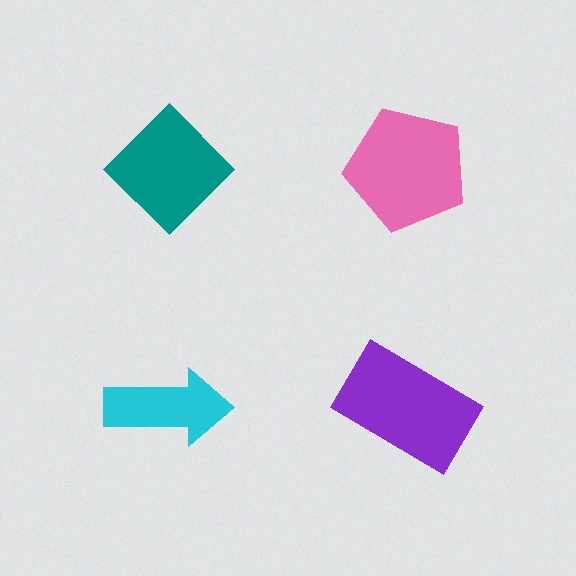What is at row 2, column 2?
A purple rectangle.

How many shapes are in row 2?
2 shapes.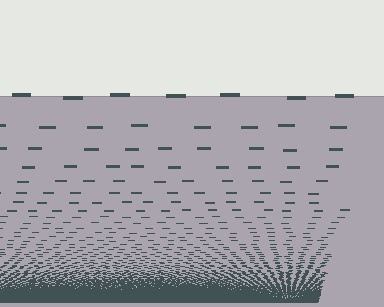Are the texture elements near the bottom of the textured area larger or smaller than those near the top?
Smaller. The gradient is inverted — elements near the bottom are smaller and denser.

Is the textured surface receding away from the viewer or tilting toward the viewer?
The surface appears to tilt toward the viewer. Texture elements get larger and sparser toward the top.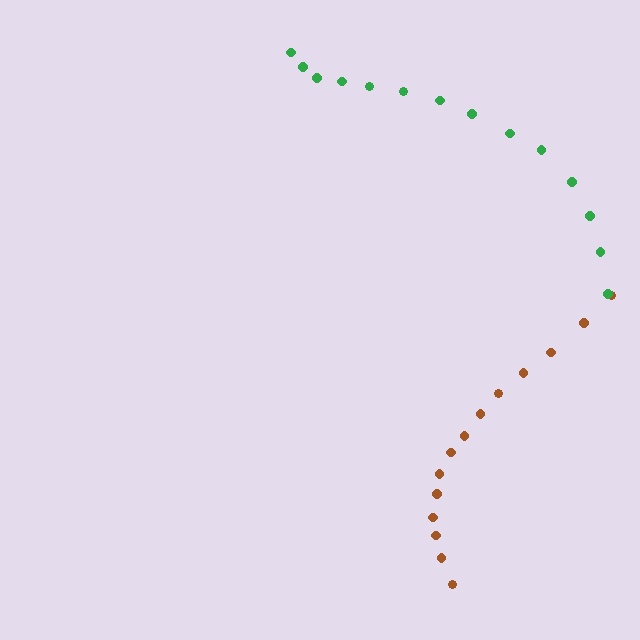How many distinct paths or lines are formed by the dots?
There are 2 distinct paths.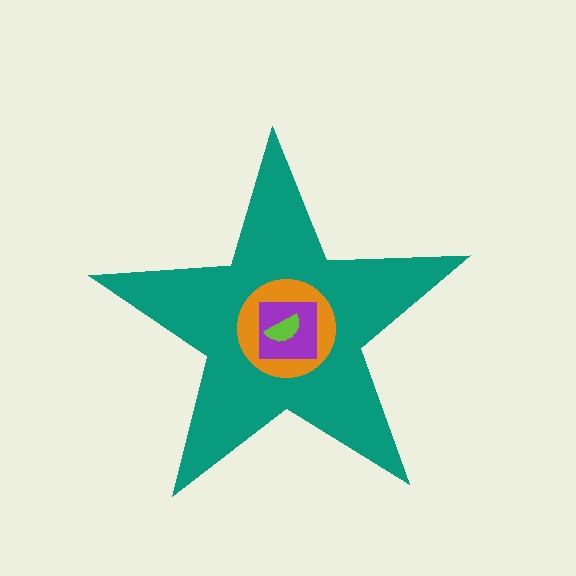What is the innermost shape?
The lime semicircle.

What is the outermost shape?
The teal star.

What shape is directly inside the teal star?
The orange circle.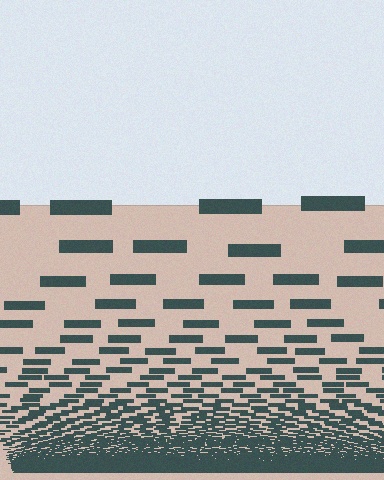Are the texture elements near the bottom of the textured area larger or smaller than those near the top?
Smaller. The gradient is inverted — elements near the bottom are smaller and denser.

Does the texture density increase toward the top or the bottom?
Density increases toward the bottom.